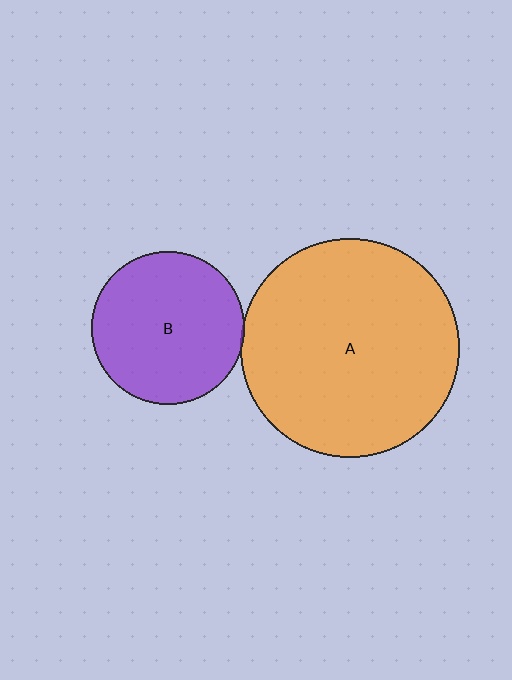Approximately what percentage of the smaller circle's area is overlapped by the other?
Approximately 5%.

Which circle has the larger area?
Circle A (orange).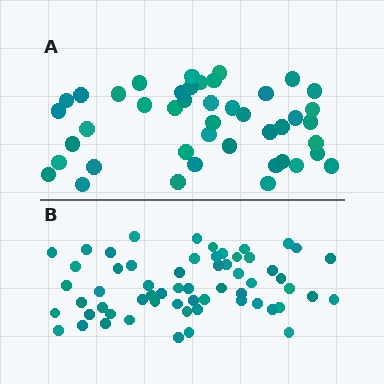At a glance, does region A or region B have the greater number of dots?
Region B (the bottom region) has more dots.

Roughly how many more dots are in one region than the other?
Region B has approximately 15 more dots than region A.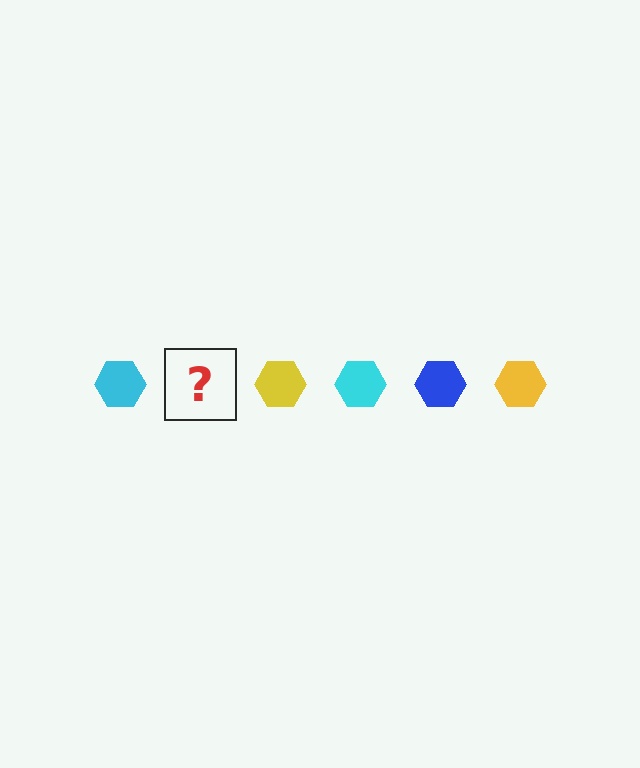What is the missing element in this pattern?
The missing element is a blue hexagon.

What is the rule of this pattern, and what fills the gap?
The rule is that the pattern cycles through cyan, blue, yellow hexagons. The gap should be filled with a blue hexagon.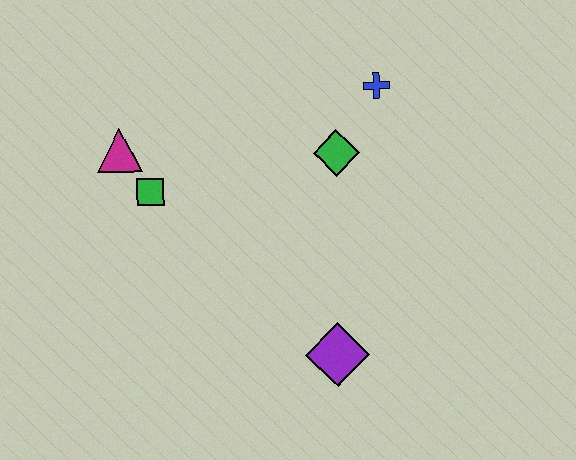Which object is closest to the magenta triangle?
The green square is closest to the magenta triangle.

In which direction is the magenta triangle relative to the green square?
The magenta triangle is above the green square.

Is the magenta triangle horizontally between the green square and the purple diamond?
No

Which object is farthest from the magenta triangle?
The purple diamond is farthest from the magenta triangle.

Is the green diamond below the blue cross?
Yes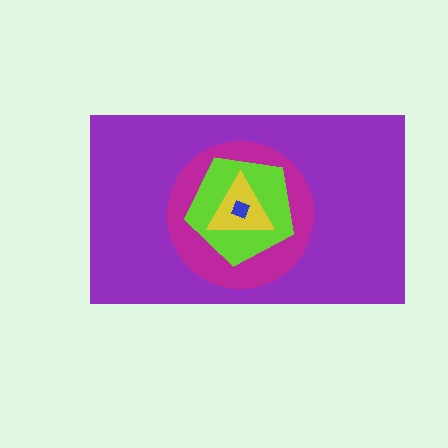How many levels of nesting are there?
5.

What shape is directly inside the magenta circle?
The lime pentagon.